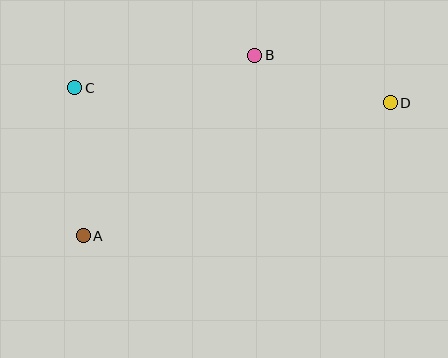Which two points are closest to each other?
Points B and D are closest to each other.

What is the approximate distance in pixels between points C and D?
The distance between C and D is approximately 316 pixels.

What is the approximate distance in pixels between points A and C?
The distance between A and C is approximately 148 pixels.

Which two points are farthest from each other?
Points A and D are farthest from each other.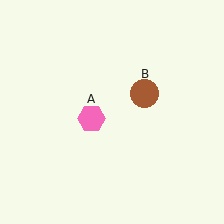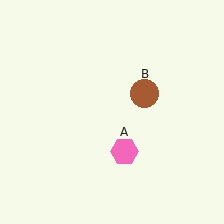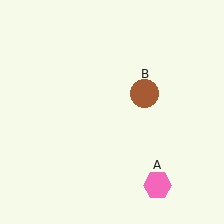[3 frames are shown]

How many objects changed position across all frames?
1 object changed position: pink hexagon (object A).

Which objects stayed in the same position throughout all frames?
Brown circle (object B) remained stationary.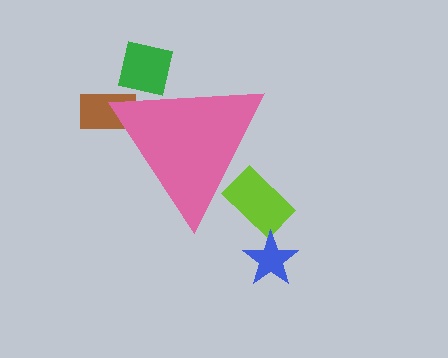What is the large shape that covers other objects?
A pink triangle.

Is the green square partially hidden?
Yes, the green square is partially hidden behind the pink triangle.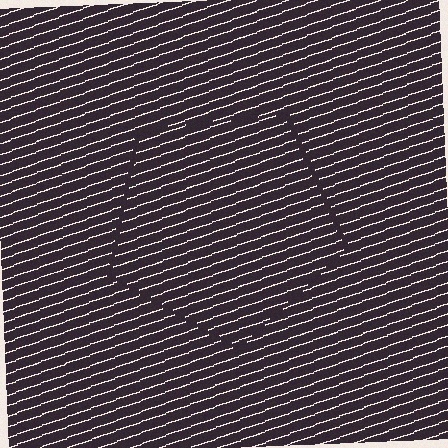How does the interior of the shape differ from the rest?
The interior of the shape contains the same grating, shifted by half a period — the contour is defined by the phase discontinuity where line-ends from the inner and outer gratings abut.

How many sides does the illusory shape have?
5 sides — the line-ends trace a pentagon.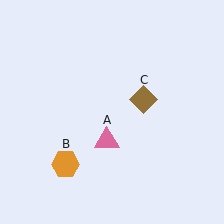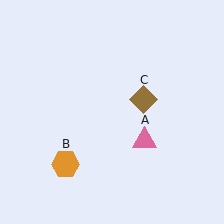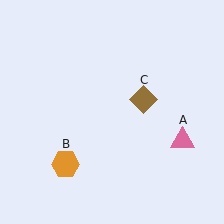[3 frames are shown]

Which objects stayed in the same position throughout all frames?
Orange hexagon (object B) and brown diamond (object C) remained stationary.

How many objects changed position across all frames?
1 object changed position: pink triangle (object A).